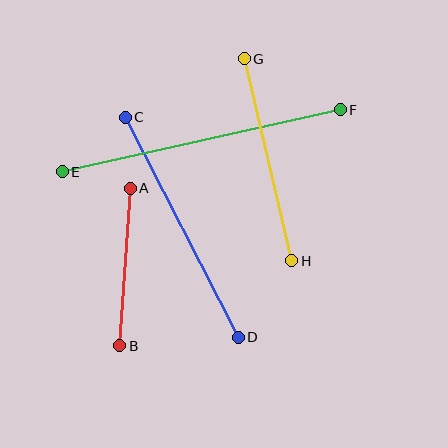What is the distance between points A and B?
The distance is approximately 158 pixels.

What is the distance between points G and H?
The distance is approximately 207 pixels.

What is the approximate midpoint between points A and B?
The midpoint is at approximately (125, 267) pixels.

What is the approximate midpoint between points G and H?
The midpoint is at approximately (268, 160) pixels.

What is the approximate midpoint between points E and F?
The midpoint is at approximately (201, 141) pixels.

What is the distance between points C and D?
The distance is approximately 247 pixels.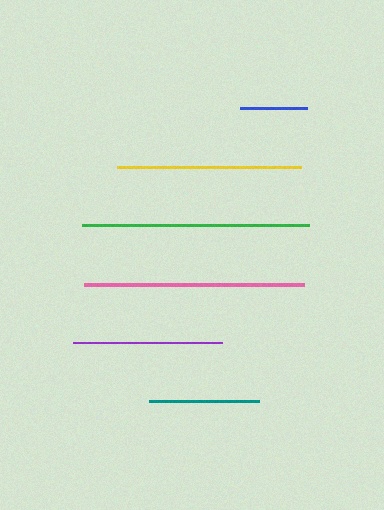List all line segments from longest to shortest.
From longest to shortest: green, pink, yellow, purple, teal, blue.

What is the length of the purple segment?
The purple segment is approximately 149 pixels long.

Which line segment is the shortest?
The blue line is the shortest at approximately 66 pixels.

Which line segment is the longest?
The green line is the longest at approximately 227 pixels.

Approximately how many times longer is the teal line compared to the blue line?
The teal line is approximately 1.7 times the length of the blue line.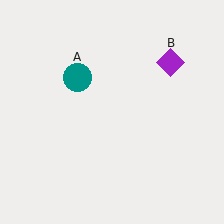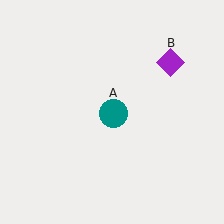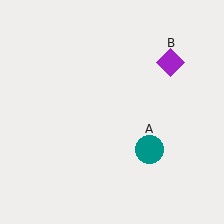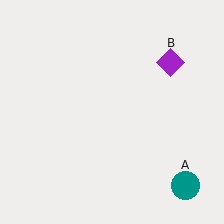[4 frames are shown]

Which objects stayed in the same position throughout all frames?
Purple diamond (object B) remained stationary.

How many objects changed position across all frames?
1 object changed position: teal circle (object A).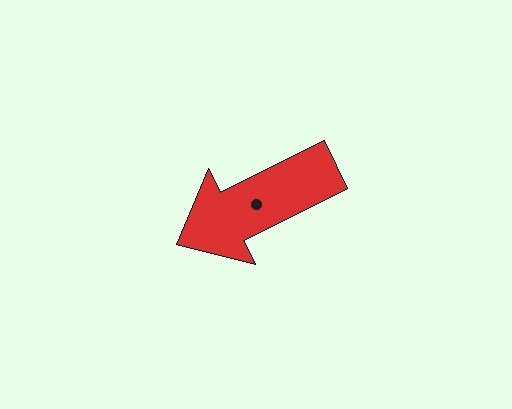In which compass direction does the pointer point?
Southwest.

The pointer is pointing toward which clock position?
Roughly 8 o'clock.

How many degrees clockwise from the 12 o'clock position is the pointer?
Approximately 244 degrees.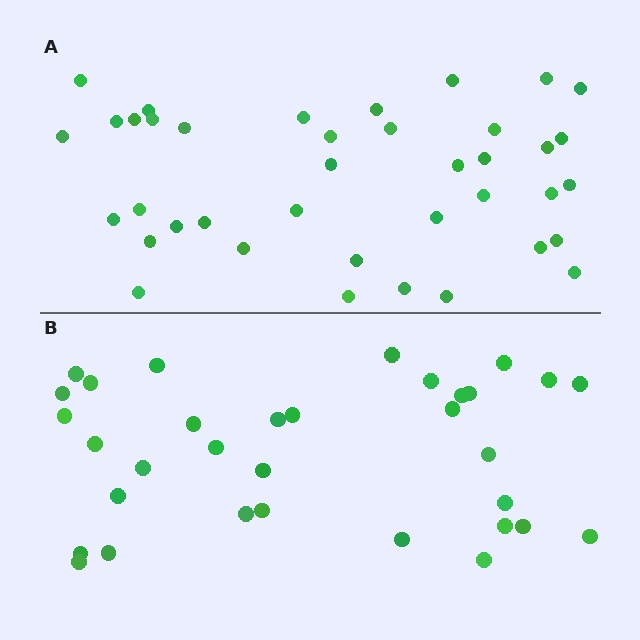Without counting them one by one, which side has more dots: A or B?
Region A (the top region) has more dots.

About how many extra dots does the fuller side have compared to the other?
Region A has about 6 more dots than region B.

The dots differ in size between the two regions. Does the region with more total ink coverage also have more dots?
No. Region B has more total ink coverage because its dots are larger, but region A actually contains more individual dots. Total area can be misleading — the number of items is what matters here.